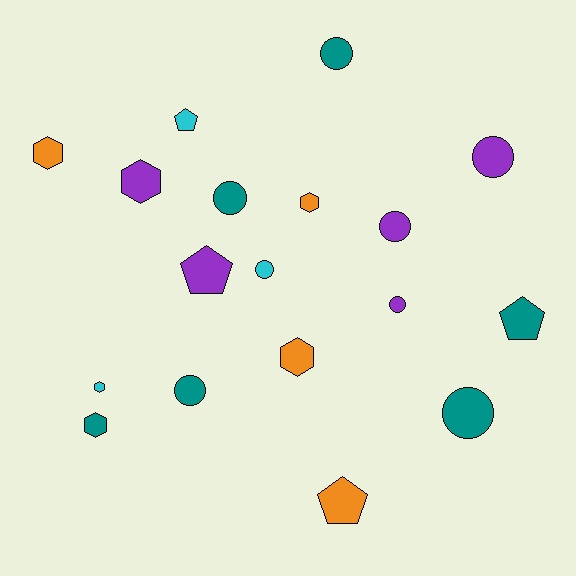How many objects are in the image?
There are 18 objects.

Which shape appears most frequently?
Circle, with 8 objects.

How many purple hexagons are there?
There is 1 purple hexagon.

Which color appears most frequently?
Teal, with 6 objects.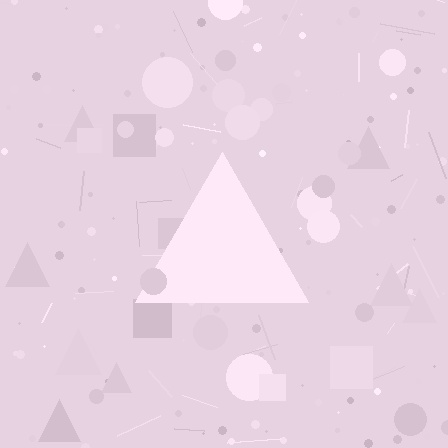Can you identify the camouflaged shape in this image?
The camouflaged shape is a triangle.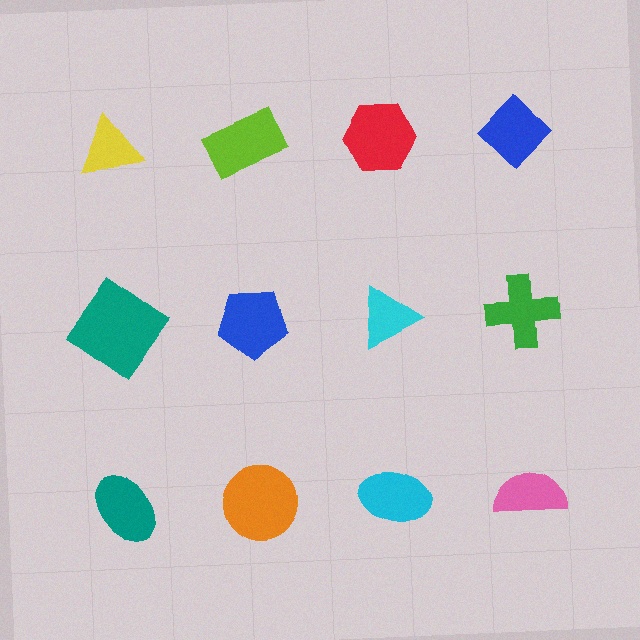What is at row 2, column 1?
A teal diamond.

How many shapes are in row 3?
4 shapes.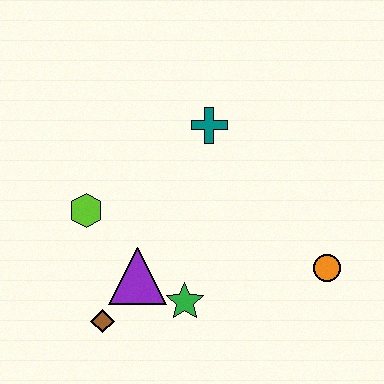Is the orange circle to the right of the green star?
Yes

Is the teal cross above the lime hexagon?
Yes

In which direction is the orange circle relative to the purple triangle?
The orange circle is to the right of the purple triangle.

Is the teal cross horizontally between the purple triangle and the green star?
No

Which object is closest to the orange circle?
The green star is closest to the orange circle.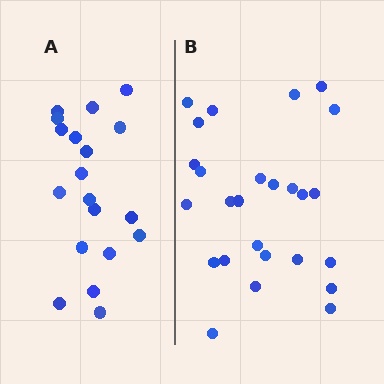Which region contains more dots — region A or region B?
Region B (the right region) has more dots.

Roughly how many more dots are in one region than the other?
Region B has roughly 8 or so more dots than region A.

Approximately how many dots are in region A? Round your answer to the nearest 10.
About 20 dots. (The exact count is 19, which rounds to 20.)